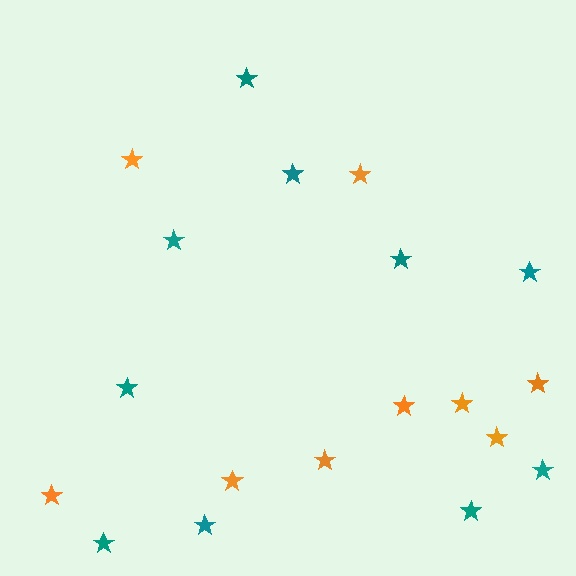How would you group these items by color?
There are 2 groups: one group of teal stars (10) and one group of orange stars (9).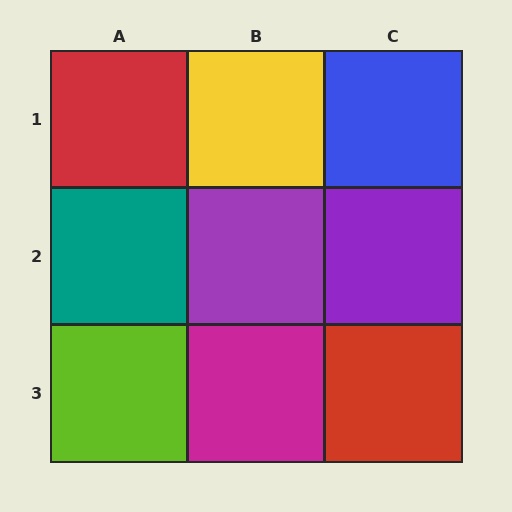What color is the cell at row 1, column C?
Blue.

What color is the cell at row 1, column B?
Yellow.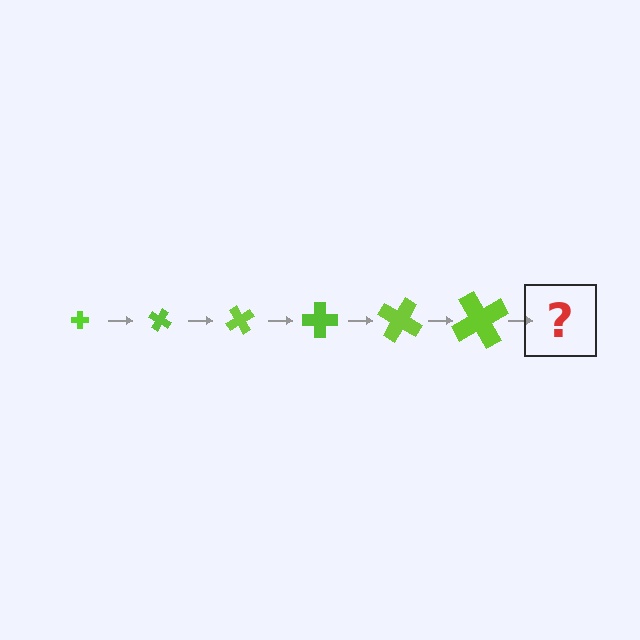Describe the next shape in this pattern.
It should be a cross, larger than the previous one and rotated 180 degrees from the start.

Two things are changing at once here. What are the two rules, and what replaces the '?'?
The two rules are that the cross grows larger each step and it rotates 30 degrees each step. The '?' should be a cross, larger than the previous one and rotated 180 degrees from the start.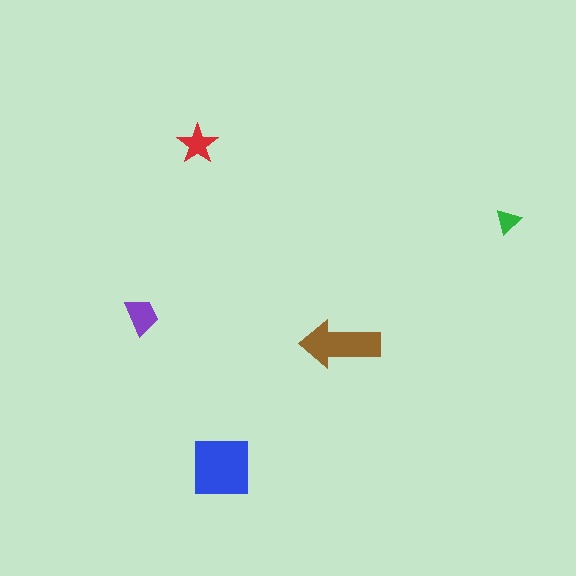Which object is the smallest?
The green triangle.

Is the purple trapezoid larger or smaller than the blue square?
Smaller.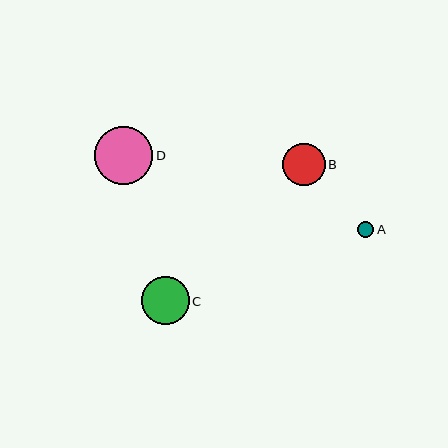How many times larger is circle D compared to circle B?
Circle D is approximately 1.4 times the size of circle B.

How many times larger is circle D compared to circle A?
Circle D is approximately 3.6 times the size of circle A.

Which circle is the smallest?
Circle A is the smallest with a size of approximately 16 pixels.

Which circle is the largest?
Circle D is the largest with a size of approximately 58 pixels.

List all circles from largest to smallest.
From largest to smallest: D, C, B, A.